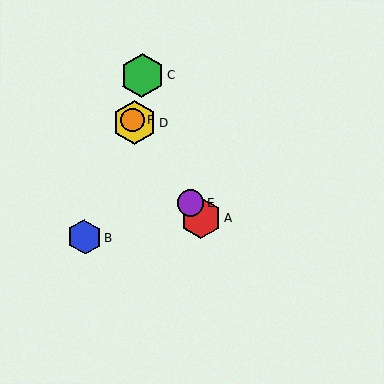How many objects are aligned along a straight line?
4 objects (A, D, E, F) are aligned along a straight line.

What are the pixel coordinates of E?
Object E is at (190, 203).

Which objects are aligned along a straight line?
Objects A, D, E, F are aligned along a straight line.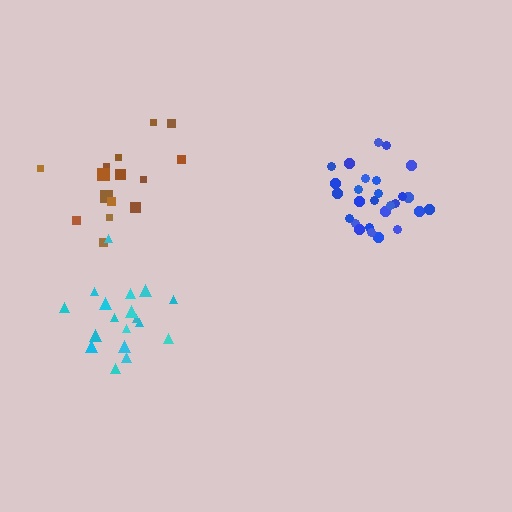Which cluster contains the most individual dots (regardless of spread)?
Blue (27).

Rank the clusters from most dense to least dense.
blue, cyan, brown.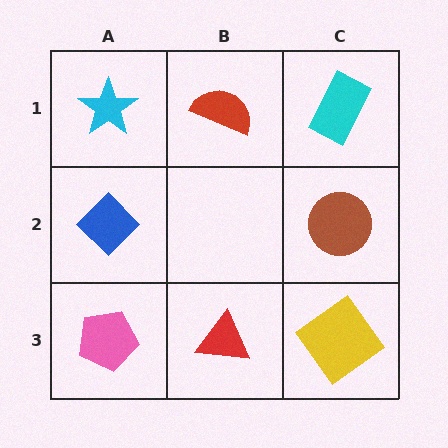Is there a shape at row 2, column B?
No, that cell is empty.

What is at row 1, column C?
A cyan rectangle.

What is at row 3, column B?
A red triangle.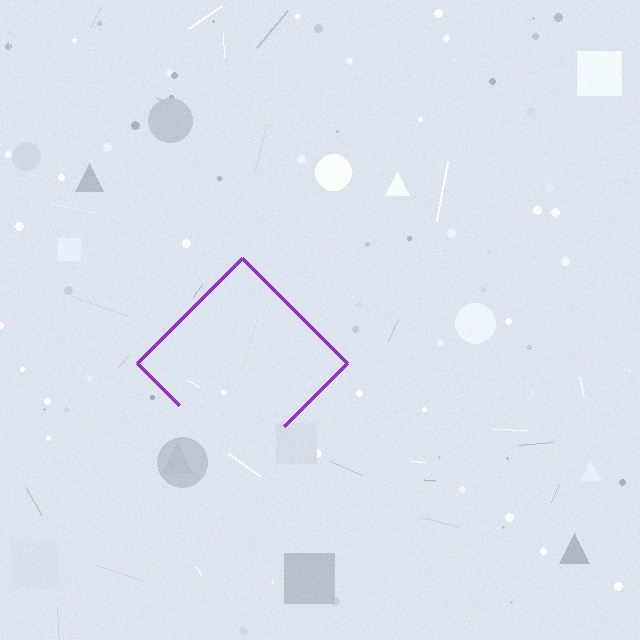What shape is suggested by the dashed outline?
The dashed outline suggests a diamond.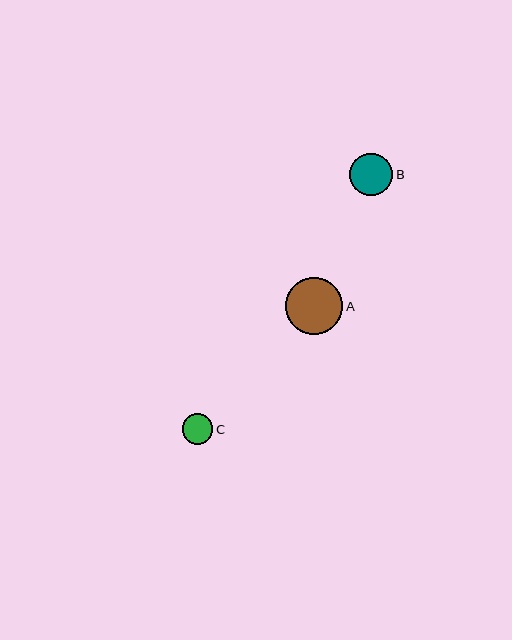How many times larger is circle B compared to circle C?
Circle B is approximately 1.4 times the size of circle C.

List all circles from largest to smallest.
From largest to smallest: A, B, C.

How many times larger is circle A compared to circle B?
Circle A is approximately 1.3 times the size of circle B.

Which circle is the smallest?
Circle C is the smallest with a size of approximately 30 pixels.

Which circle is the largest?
Circle A is the largest with a size of approximately 57 pixels.